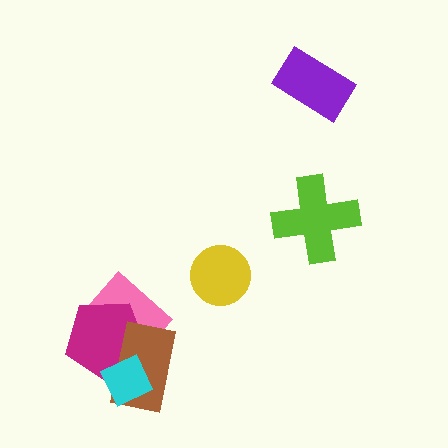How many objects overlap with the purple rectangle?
0 objects overlap with the purple rectangle.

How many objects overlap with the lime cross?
0 objects overlap with the lime cross.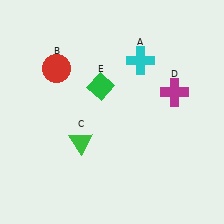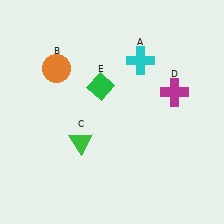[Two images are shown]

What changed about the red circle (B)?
In Image 1, B is red. In Image 2, it changed to orange.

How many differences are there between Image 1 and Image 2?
There is 1 difference between the two images.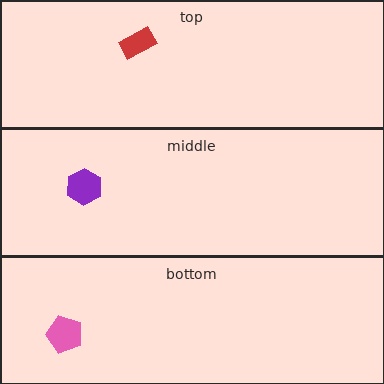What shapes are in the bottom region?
The pink pentagon.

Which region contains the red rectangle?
The top region.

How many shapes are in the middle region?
1.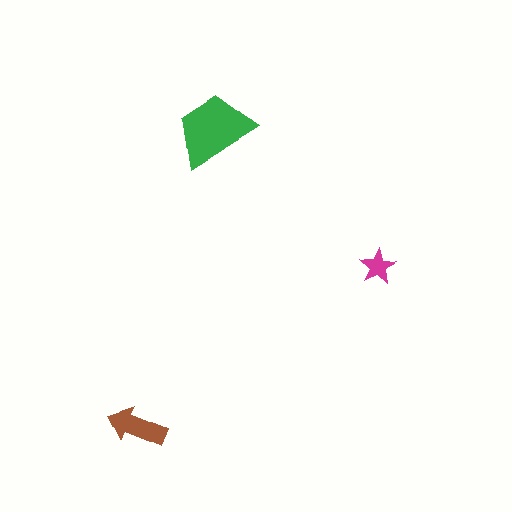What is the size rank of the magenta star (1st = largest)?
3rd.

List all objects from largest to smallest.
The green trapezoid, the brown arrow, the magenta star.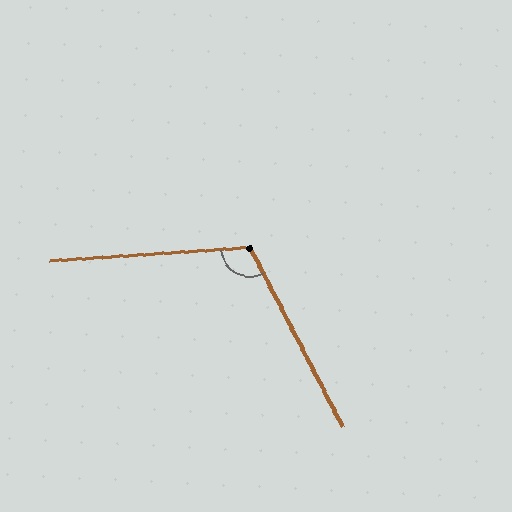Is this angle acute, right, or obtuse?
It is obtuse.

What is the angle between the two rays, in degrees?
Approximately 113 degrees.